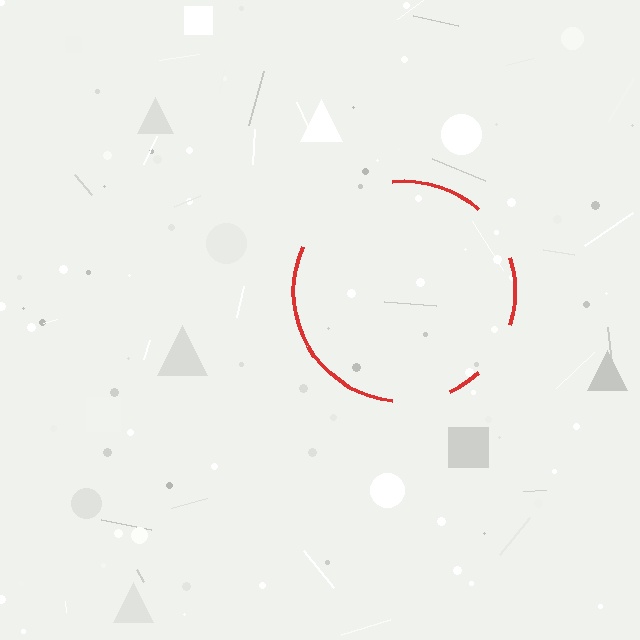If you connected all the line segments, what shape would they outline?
They would outline a circle.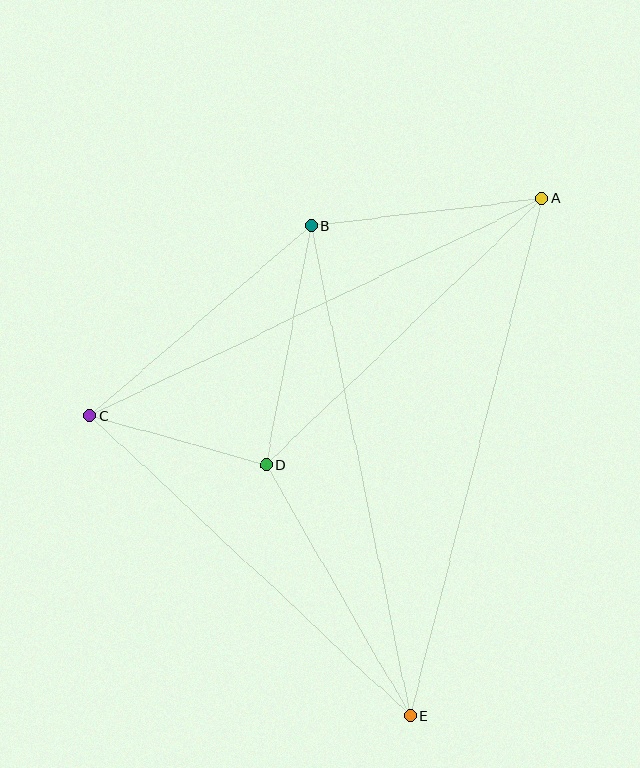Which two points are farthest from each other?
Points A and E are farthest from each other.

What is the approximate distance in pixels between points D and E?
The distance between D and E is approximately 290 pixels.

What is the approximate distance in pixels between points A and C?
The distance between A and C is approximately 502 pixels.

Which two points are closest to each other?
Points C and D are closest to each other.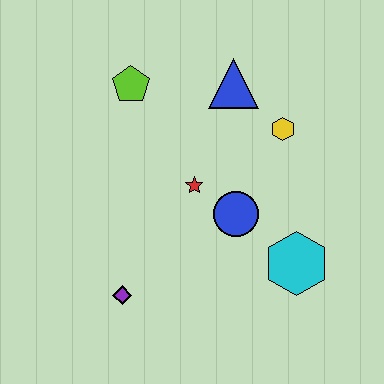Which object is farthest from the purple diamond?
The blue triangle is farthest from the purple diamond.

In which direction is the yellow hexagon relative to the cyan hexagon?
The yellow hexagon is above the cyan hexagon.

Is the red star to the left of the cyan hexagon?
Yes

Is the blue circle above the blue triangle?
No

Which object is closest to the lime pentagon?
The blue triangle is closest to the lime pentagon.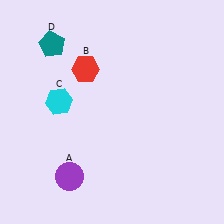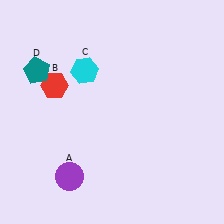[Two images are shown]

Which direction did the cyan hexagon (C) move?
The cyan hexagon (C) moved up.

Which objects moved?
The objects that moved are: the red hexagon (B), the cyan hexagon (C), the teal pentagon (D).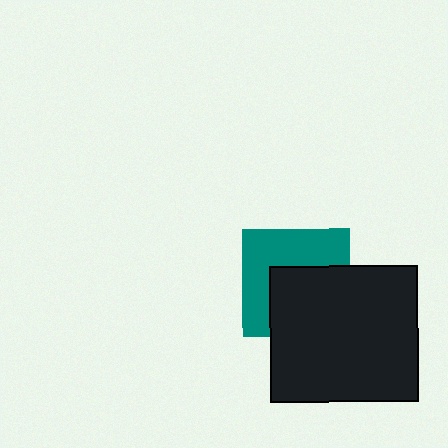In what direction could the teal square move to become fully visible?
The teal square could move toward the upper-left. That would shift it out from behind the black rectangle entirely.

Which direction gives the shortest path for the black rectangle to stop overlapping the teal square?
Moving toward the lower-right gives the shortest separation.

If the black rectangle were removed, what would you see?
You would see the complete teal square.